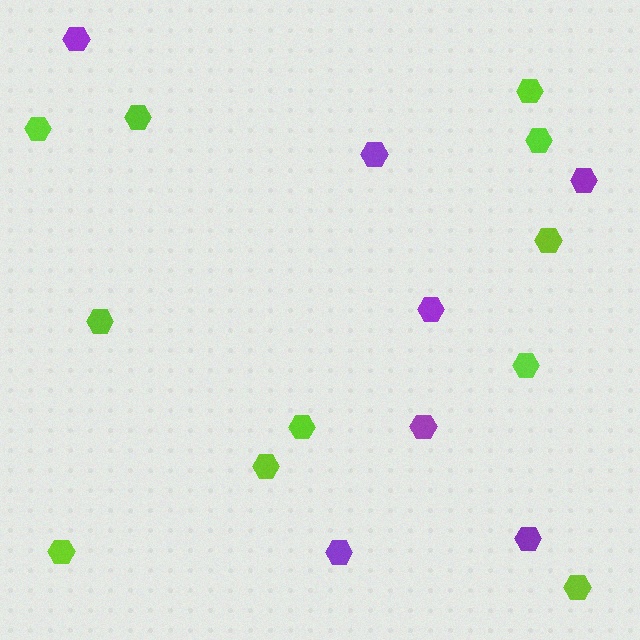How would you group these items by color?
There are 2 groups: one group of lime hexagons (11) and one group of purple hexagons (7).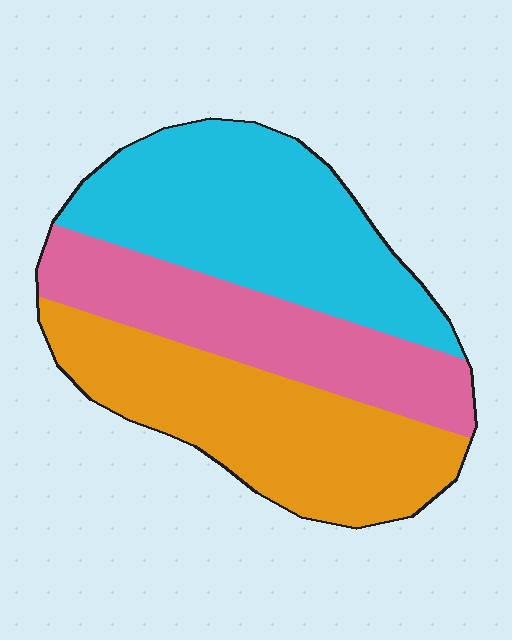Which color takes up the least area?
Pink, at roughly 25%.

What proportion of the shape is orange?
Orange covers 35% of the shape.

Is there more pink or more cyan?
Cyan.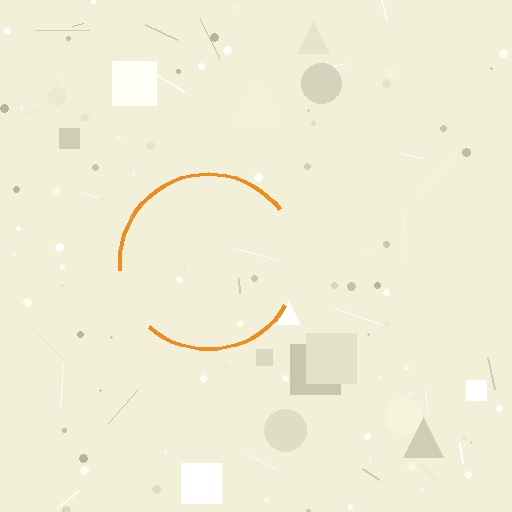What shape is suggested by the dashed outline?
The dashed outline suggests a circle.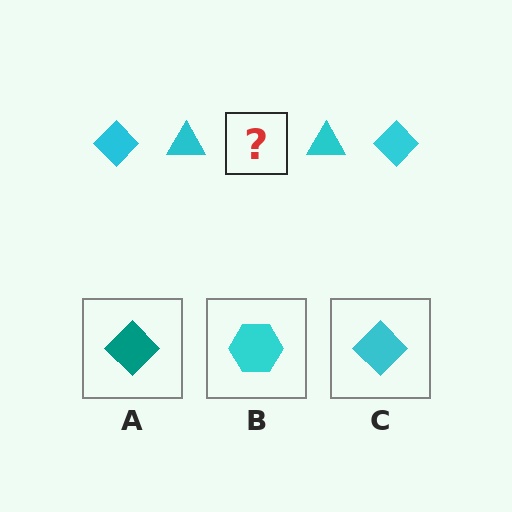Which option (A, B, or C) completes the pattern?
C.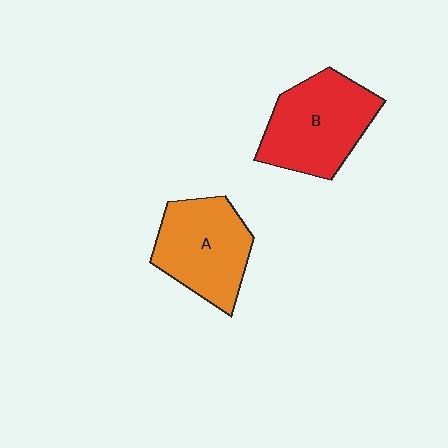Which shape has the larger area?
Shape B (red).